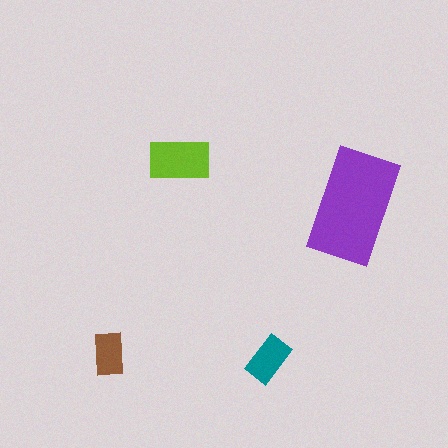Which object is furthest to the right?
The purple rectangle is rightmost.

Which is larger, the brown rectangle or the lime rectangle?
The lime one.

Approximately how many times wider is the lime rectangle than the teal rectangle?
About 1.5 times wider.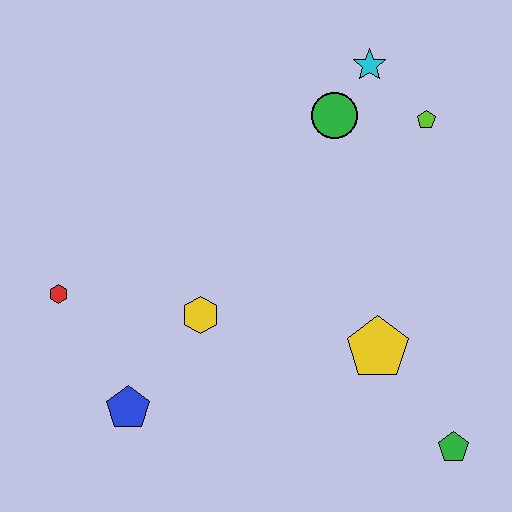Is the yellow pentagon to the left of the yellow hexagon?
No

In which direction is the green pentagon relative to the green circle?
The green pentagon is below the green circle.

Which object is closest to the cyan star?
The green circle is closest to the cyan star.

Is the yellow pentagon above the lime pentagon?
No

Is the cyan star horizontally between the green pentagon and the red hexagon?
Yes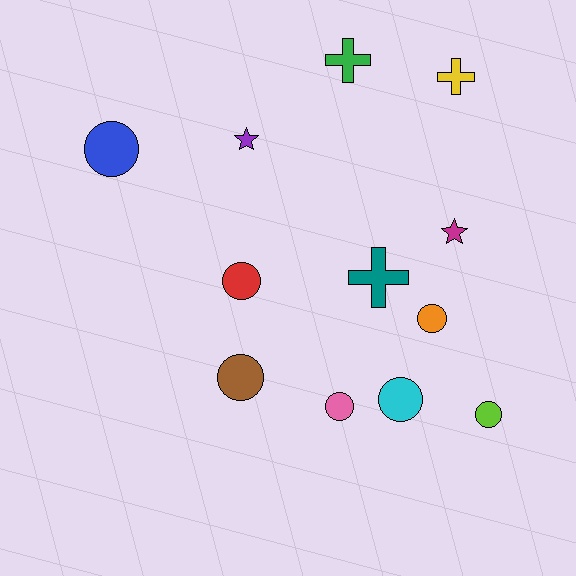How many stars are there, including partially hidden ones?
There are 2 stars.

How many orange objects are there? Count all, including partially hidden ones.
There is 1 orange object.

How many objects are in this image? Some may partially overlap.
There are 12 objects.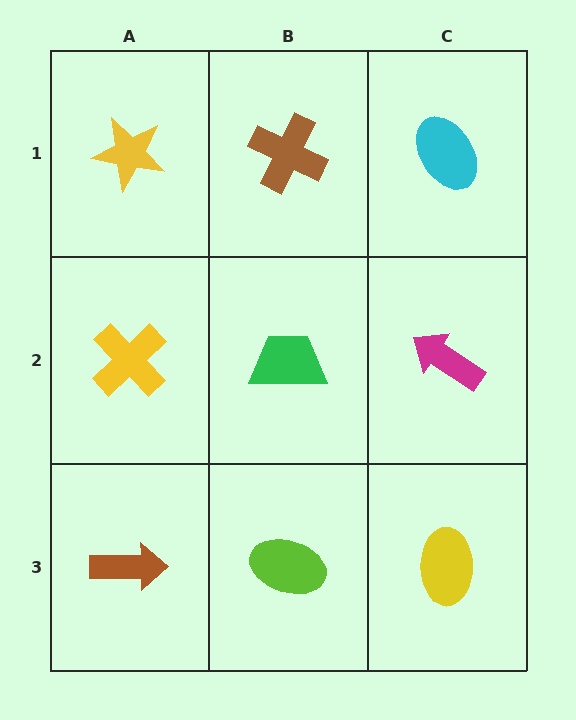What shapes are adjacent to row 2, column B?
A brown cross (row 1, column B), a lime ellipse (row 3, column B), a yellow cross (row 2, column A), a magenta arrow (row 2, column C).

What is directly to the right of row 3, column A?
A lime ellipse.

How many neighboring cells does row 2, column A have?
3.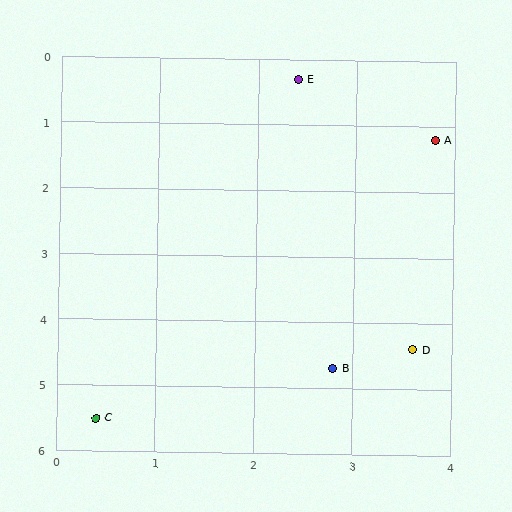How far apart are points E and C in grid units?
Points E and C are about 5.6 grid units apart.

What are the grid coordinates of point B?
Point B is at approximately (2.8, 4.7).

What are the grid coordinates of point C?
Point C is at approximately (0.4, 5.5).